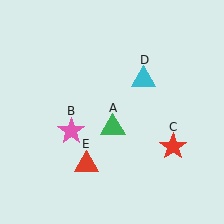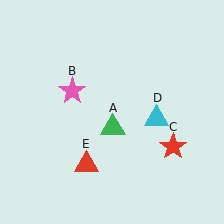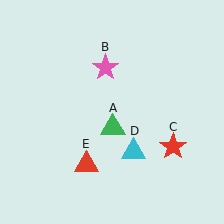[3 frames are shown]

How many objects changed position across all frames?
2 objects changed position: pink star (object B), cyan triangle (object D).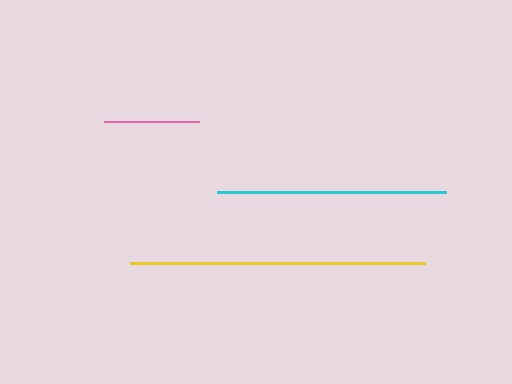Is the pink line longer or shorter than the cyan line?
The cyan line is longer than the pink line.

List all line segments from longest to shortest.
From longest to shortest: yellow, cyan, pink.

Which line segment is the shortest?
The pink line is the shortest at approximately 95 pixels.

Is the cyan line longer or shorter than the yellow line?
The yellow line is longer than the cyan line.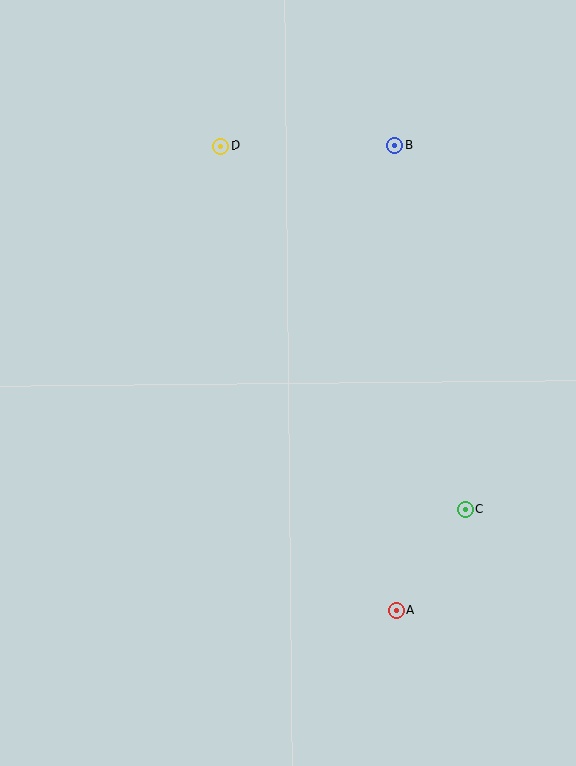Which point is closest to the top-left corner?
Point D is closest to the top-left corner.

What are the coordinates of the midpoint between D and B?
The midpoint between D and B is at (307, 146).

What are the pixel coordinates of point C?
Point C is at (465, 510).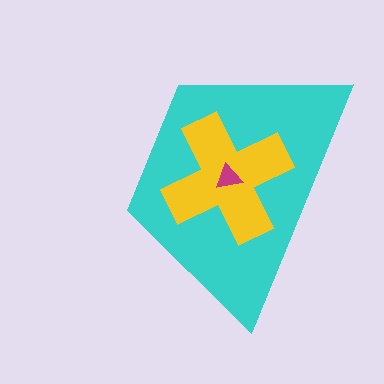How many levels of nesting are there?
3.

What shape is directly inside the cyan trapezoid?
The yellow cross.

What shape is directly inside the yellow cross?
The magenta triangle.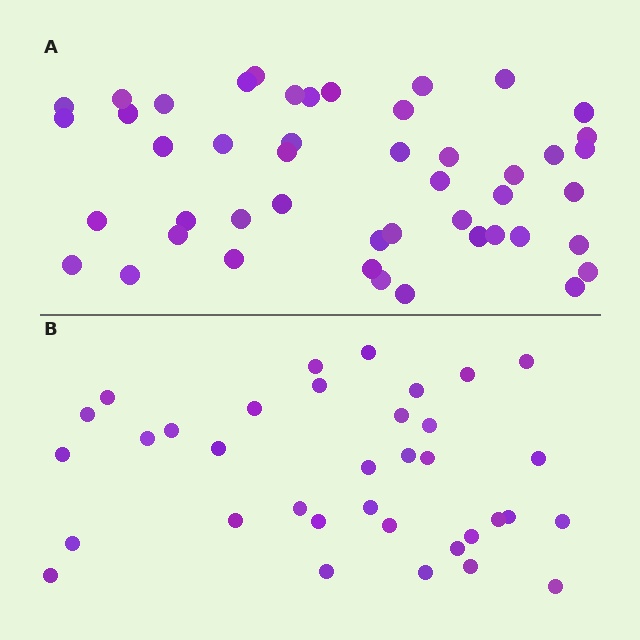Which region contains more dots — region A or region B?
Region A (the top region) has more dots.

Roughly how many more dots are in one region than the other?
Region A has roughly 12 or so more dots than region B.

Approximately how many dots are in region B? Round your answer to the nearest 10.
About 40 dots. (The exact count is 35, which rounds to 40.)